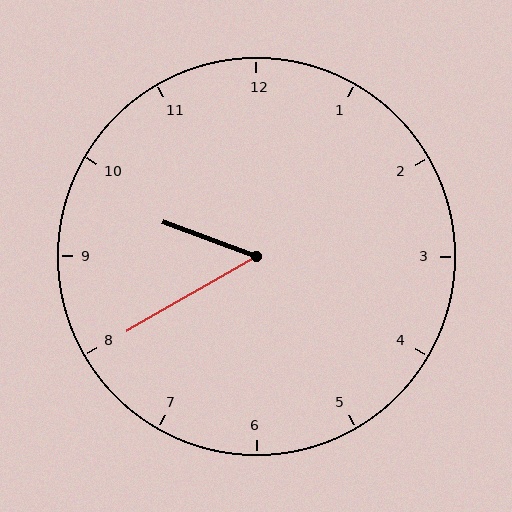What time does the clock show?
9:40.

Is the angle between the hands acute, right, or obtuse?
It is acute.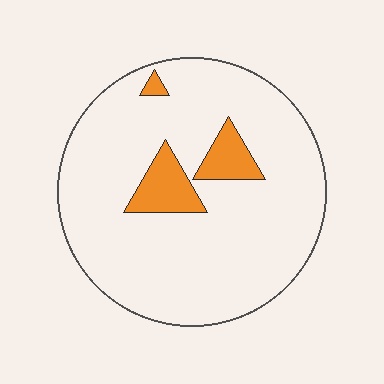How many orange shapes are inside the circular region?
3.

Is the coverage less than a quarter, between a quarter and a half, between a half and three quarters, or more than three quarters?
Less than a quarter.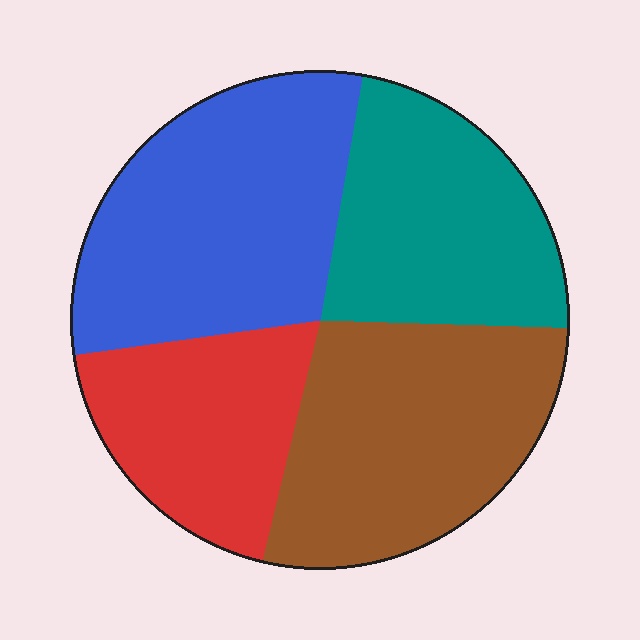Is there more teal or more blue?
Blue.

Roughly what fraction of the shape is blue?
Blue takes up about one third (1/3) of the shape.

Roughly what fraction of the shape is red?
Red takes up about one fifth (1/5) of the shape.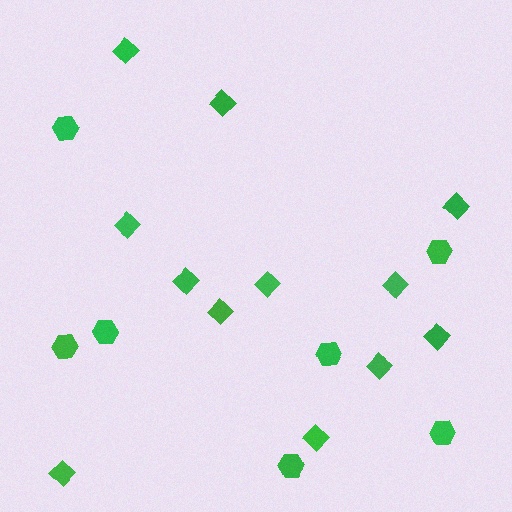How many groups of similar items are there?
There are 2 groups: one group of hexagons (7) and one group of diamonds (12).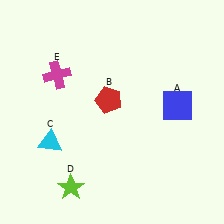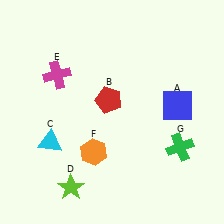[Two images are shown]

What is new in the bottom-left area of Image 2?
An orange hexagon (F) was added in the bottom-left area of Image 2.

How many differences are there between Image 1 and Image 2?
There are 2 differences between the two images.